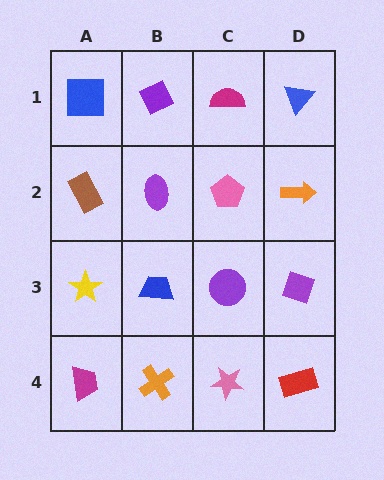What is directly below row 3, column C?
A pink star.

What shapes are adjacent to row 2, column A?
A blue square (row 1, column A), a yellow star (row 3, column A), a purple ellipse (row 2, column B).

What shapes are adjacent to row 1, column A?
A brown rectangle (row 2, column A), a purple diamond (row 1, column B).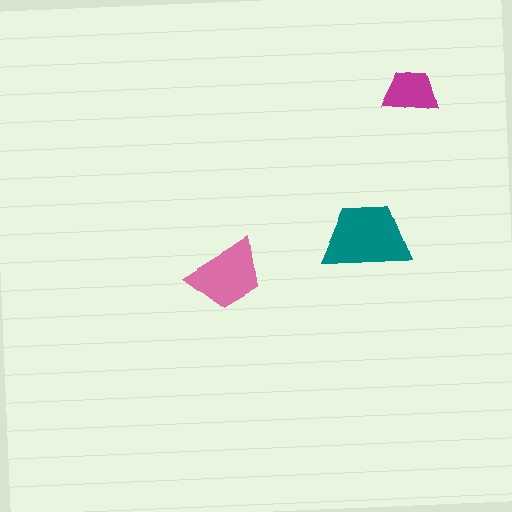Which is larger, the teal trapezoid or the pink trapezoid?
The teal one.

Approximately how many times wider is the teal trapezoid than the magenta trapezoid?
About 1.5 times wider.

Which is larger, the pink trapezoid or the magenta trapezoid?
The pink one.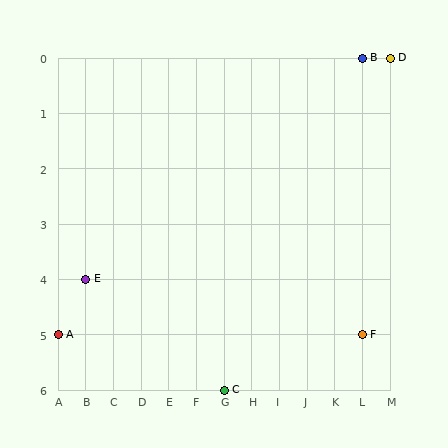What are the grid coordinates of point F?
Point F is at grid coordinates (L, 5).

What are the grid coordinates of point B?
Point B is at grid coordinates (L, 0).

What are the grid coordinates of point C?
Point C is at grid coordinates (G, 6).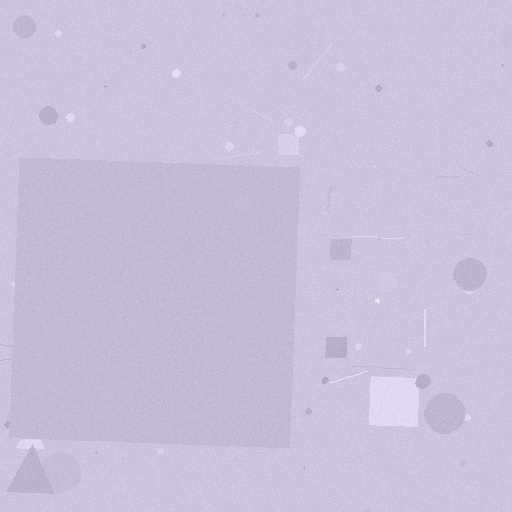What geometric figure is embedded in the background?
A square is embedded in the background.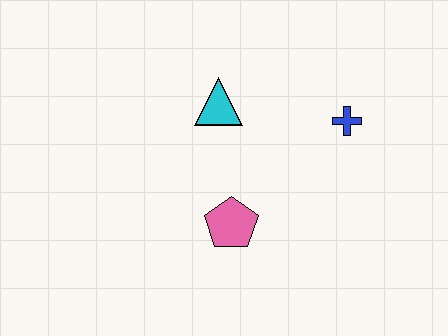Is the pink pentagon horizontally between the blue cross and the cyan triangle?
Yes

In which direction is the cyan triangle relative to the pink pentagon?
The cyan triangle is above the pink pentagon.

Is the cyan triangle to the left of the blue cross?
Yes